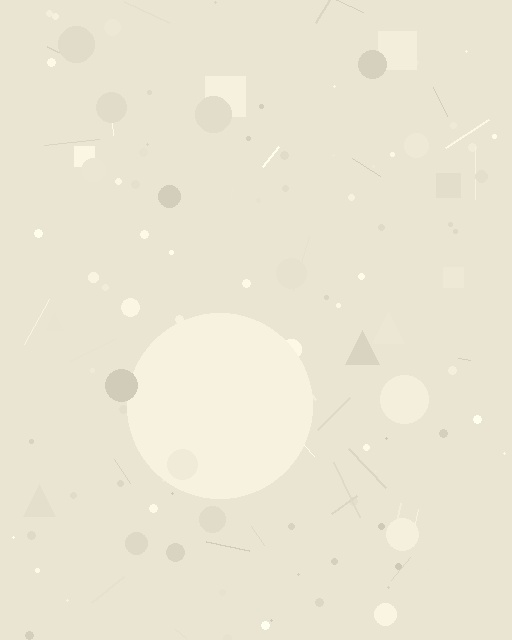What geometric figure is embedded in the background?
A circle is embedded in the background.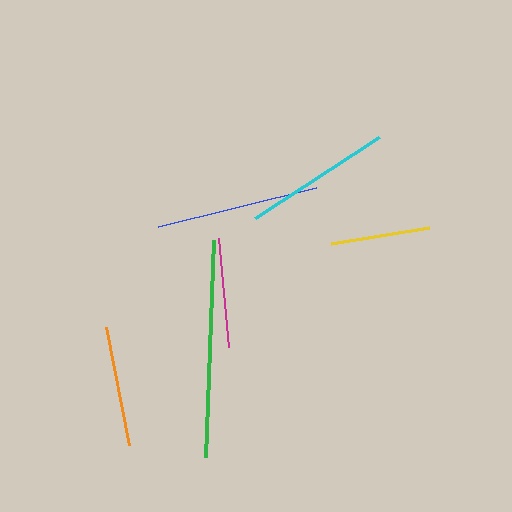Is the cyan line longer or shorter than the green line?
The green line is longer than the cyan line.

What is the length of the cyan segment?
The cyan segment is approximately 149 pixels long.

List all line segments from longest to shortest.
From longest to shortest: green, blue, cyan, orange, magenta, yellow.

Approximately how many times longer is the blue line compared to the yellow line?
The blue line is approximately 1.6 times the length of the yellow line.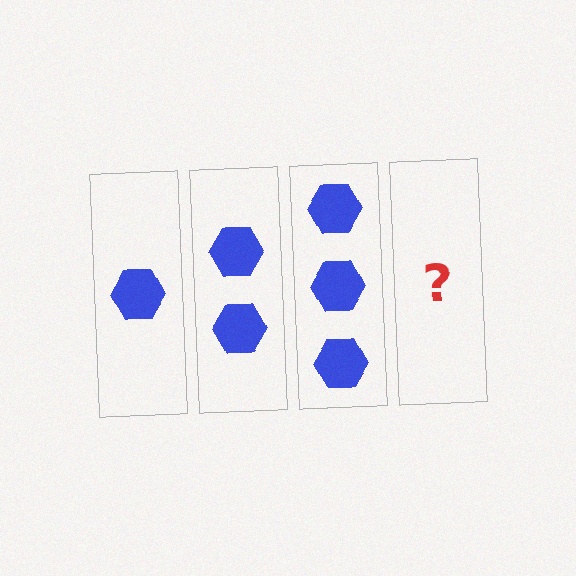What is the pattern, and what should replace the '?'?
The pattern is that each step adds one more hexagon. The '?' should be 4 hexagons.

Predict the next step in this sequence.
The next step is 4 hexagons.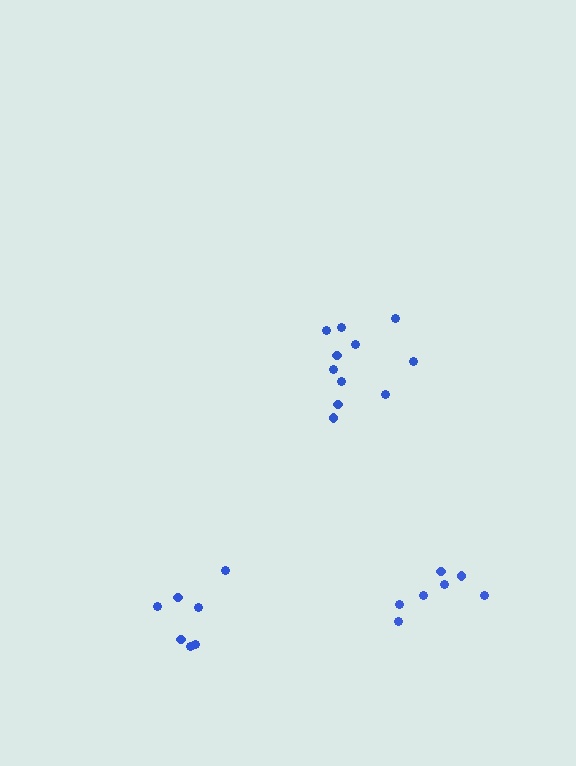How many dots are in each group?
Group 1: 11 dots, Group 2: 7 dots, Group 3: 7 dots (25 total).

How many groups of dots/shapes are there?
There are 3 groups.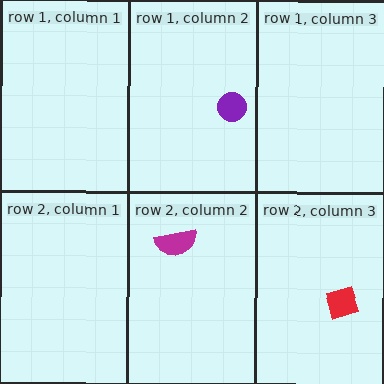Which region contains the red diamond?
The row 2, column 3 region.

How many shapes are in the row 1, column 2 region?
1.